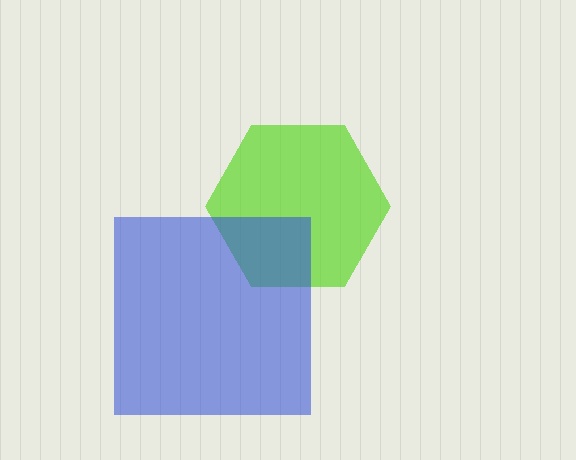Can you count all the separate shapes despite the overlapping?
Yes, there are 2 separate shapes.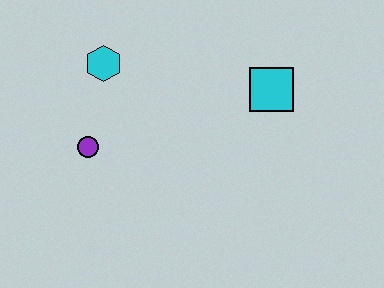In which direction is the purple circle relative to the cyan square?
The purple circle is to the left of the cyan square.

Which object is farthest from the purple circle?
The cyan square is farthest from the purple circle.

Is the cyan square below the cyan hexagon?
Yes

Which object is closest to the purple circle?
The cyan hexagon is closest to the purple circle.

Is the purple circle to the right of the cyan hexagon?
No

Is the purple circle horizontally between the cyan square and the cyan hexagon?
No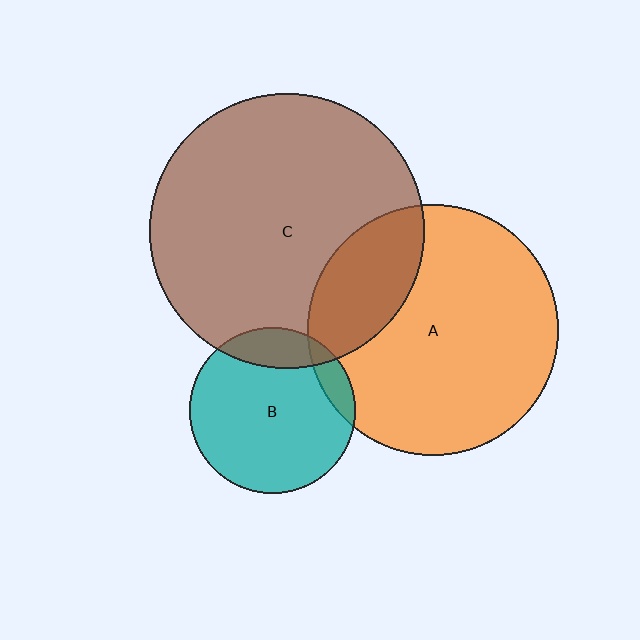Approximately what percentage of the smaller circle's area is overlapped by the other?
Approximately 25%.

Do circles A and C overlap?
Yes.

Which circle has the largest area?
Circle C (brown).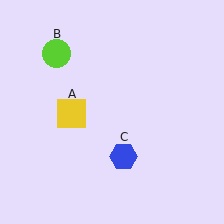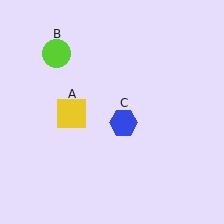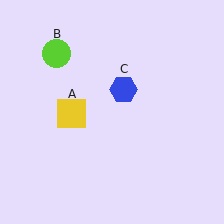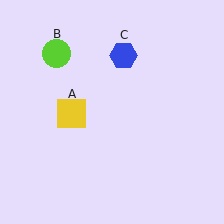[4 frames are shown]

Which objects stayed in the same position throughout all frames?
Yellow square (object A) and lime circle (object B) remained stationary.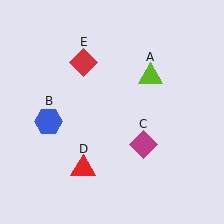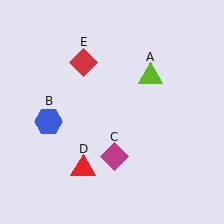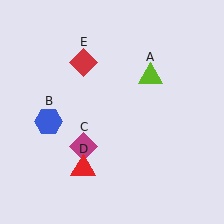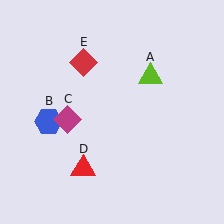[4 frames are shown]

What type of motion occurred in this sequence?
The magenta diamond (object C) rotated clockwise around the center of the scene.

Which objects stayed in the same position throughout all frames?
Lime triangle (object A) and blue hexagon (object B) and red triangle (object D) and red diamond (object E) remained stationary.